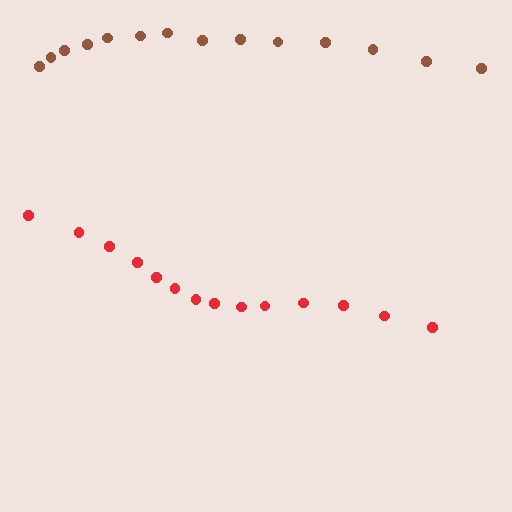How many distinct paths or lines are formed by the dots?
There are 2 distinct paths.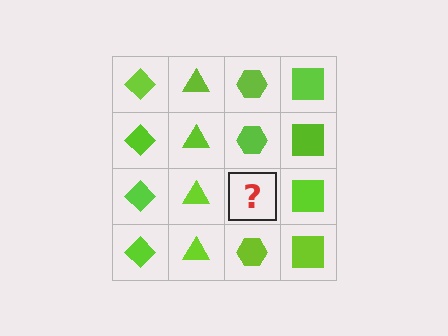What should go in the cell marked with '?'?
The missing cell should contain a lime hexagon.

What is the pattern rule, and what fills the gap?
The rule is that each column has a consistent shape. The gap should be filled with a lime hexagon.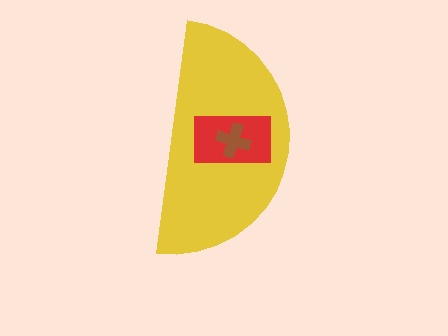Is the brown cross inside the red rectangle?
Yes.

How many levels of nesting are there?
3.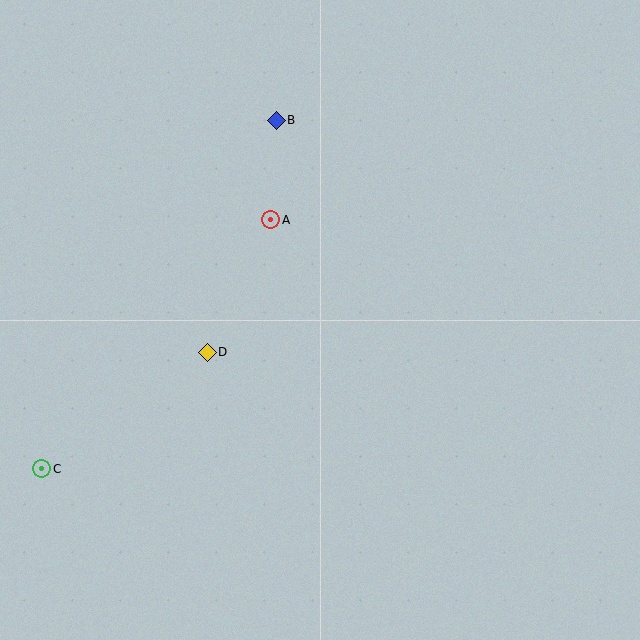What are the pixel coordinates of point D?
Point D is at (207, 352).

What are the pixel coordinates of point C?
Point C is at (42, 469).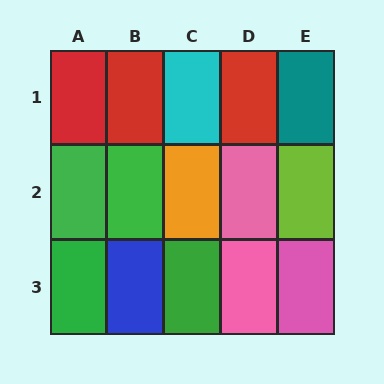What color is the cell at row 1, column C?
Cyan.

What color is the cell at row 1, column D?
Red.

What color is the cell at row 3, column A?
Green.